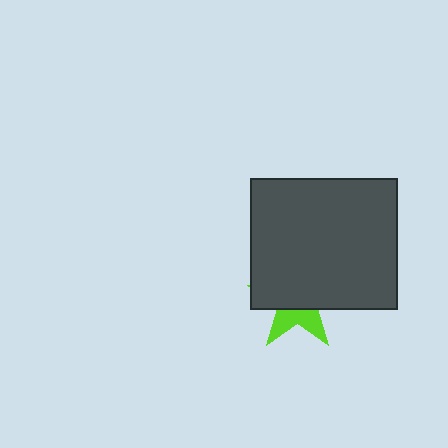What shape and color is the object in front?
The object in front is a dark gray rectangle.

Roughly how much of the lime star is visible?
A small part of it is visible (roughly 36%).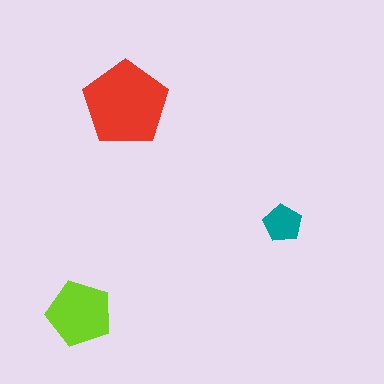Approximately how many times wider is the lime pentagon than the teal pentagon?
About 1.5 times wider.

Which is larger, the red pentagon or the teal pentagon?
The red one.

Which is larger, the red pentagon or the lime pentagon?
The red one.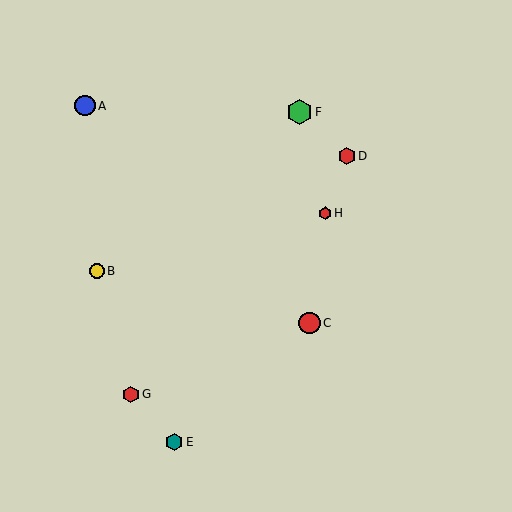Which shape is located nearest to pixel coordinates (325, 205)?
The red hexagon (labeled H) at (325, 213) is nearest to that location.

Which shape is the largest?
The green hexagon (labeled F) is the largest.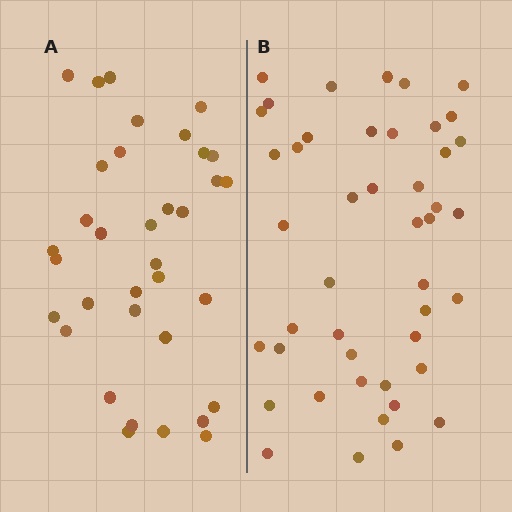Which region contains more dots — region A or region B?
Region B (the right region) has more dots.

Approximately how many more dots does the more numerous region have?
Region B has roughly 10 or so more dots than region A.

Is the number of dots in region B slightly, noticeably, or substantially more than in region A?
Region B has noticeably more, but not dramatically so. The ratio is roughly 1.3 to 1.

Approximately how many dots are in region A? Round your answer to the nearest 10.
About 40 dots. (The exact count is 35, which rounds to 40.)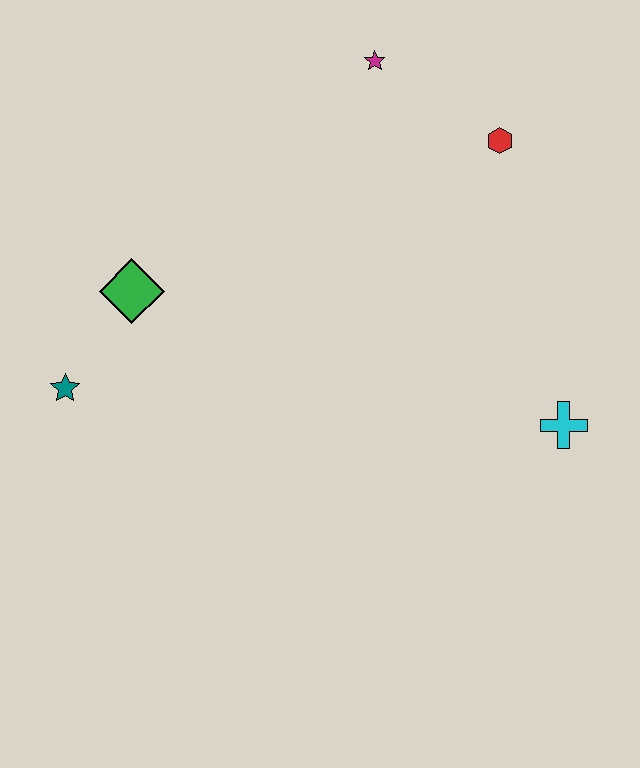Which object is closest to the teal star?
The green diamond is closest to the teal star.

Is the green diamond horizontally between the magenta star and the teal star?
Yes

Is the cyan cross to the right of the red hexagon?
Yes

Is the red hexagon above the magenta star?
No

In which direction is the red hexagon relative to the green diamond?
The red hexagon is to the right of the green diamond.